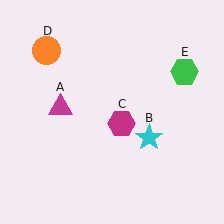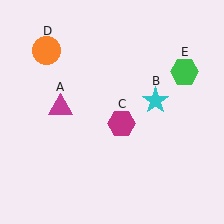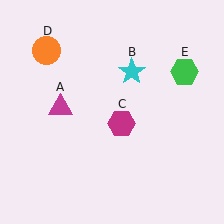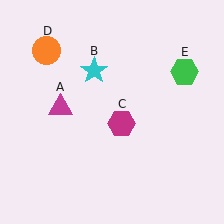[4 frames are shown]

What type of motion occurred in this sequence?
The cyan star (object B) rotated counterclockwise around the center of the scene.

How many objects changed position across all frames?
1 object changed position: cyan star (object B).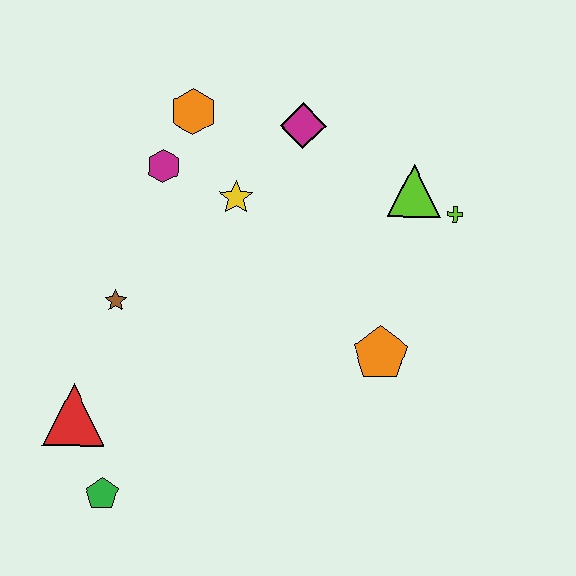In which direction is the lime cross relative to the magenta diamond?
The lime cross is to the right of the magenta diamond.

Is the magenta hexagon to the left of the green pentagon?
No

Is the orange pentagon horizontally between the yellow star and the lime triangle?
Yes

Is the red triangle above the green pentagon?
Yes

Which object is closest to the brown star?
The red triangle is closest to the brown star.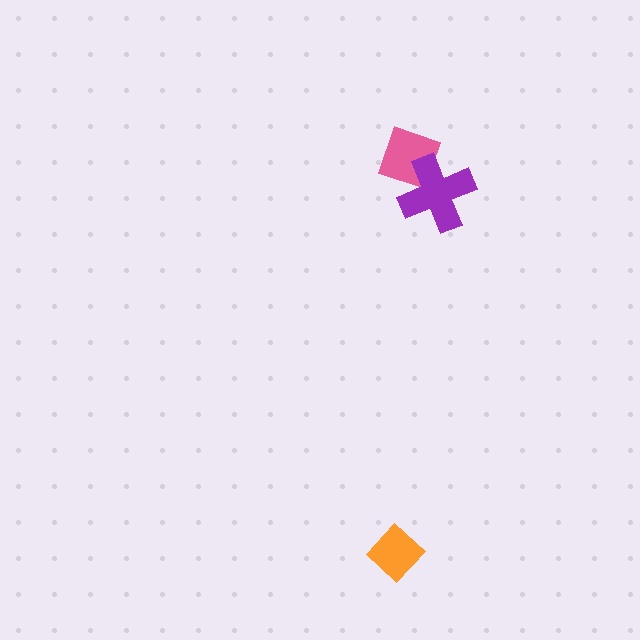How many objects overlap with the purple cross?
1 object overlaps with the purple cross.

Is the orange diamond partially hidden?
No, no other shape covers it.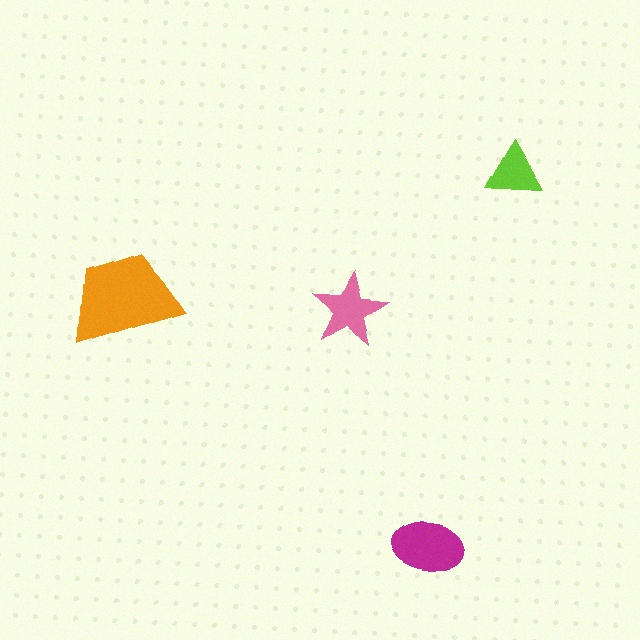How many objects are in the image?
There are 4 objects in the image.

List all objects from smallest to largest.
The lime triangle, the pink star, the magenta ellipse, the orange trapezoid.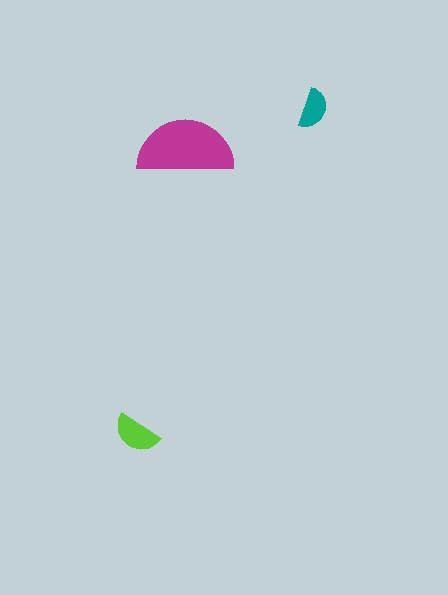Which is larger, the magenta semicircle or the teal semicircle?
The magenta one.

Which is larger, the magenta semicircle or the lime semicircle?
The magenta one.